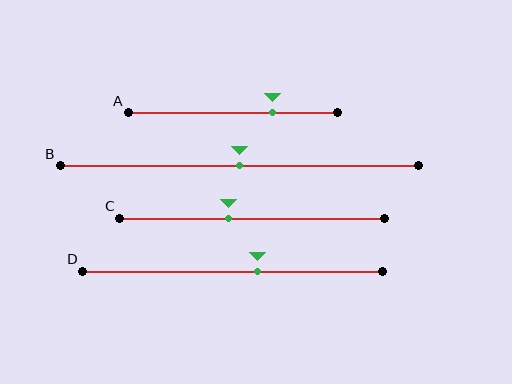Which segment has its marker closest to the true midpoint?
Segment B has its marker closest to the true midpoint.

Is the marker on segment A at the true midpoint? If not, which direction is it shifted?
No, the marker on segment A is shifted to the right by about 19% of the segment length.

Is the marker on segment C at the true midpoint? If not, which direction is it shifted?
No, the marker on segment C is shifted to the left by about 9% of the segment length.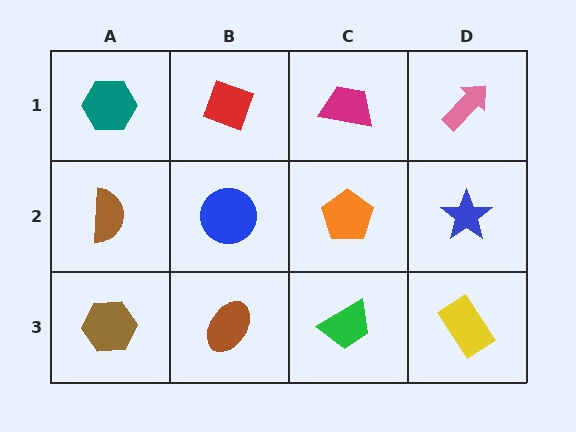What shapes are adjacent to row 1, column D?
A blue star (row 2, column D), a magenta trapezoid (row 1, column C).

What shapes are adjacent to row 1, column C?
An orange pentagon (row 2, column C), a red diamond (row 1, column B), a pink arrow (row 1, column D).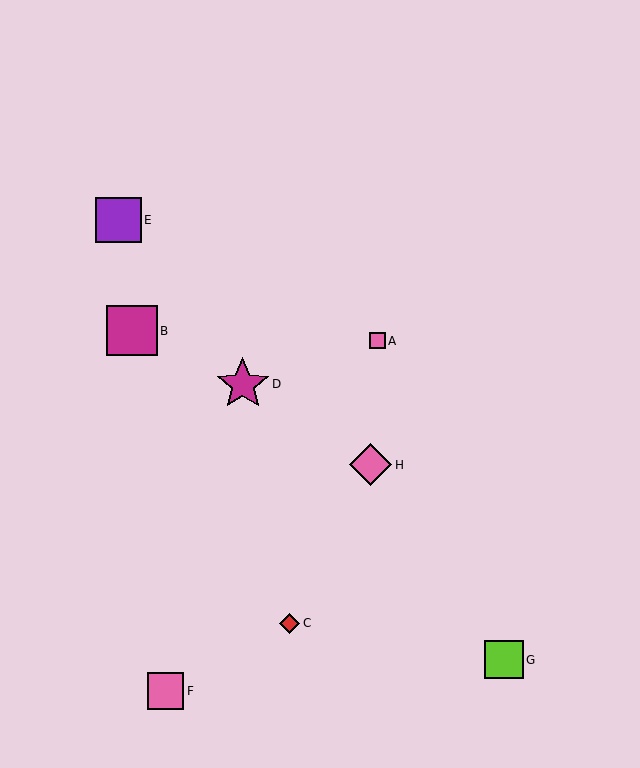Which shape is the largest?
The magenta star (labeled D) is the largest.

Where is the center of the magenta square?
The center of the magenta square is at (132, 331).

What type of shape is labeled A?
Shape A is a pink square.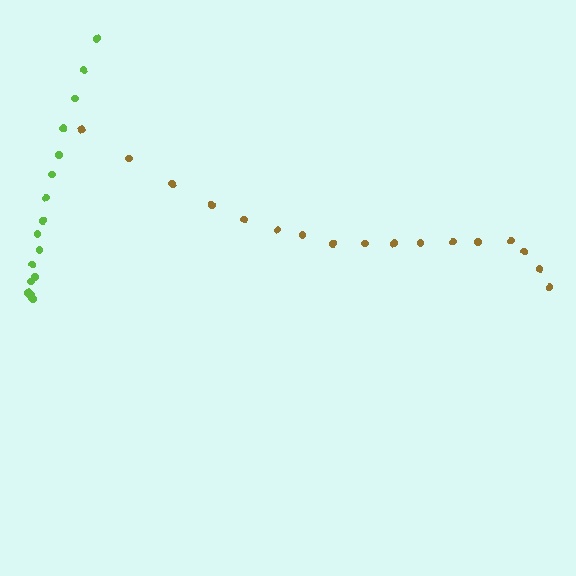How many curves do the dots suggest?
There are 2 distinct paths.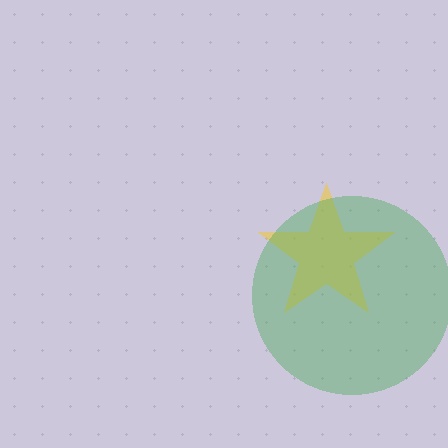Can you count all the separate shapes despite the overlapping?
Yes, there are 2 separate shapes.